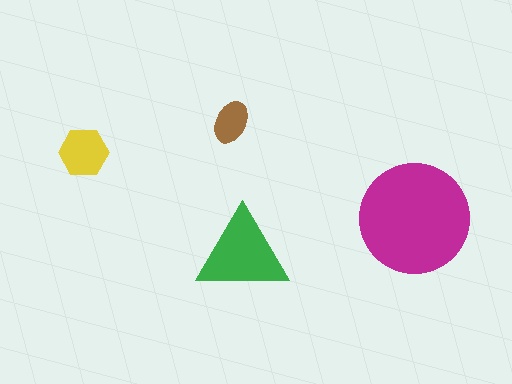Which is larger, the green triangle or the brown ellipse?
The green triangle.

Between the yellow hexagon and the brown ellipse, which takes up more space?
The yellow hexagon.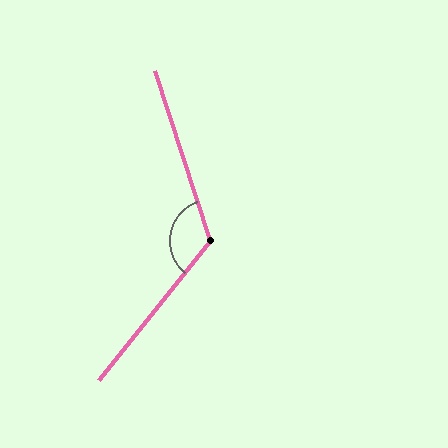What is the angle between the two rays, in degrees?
Approximately 123 degrees.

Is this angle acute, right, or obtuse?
It is obtuse.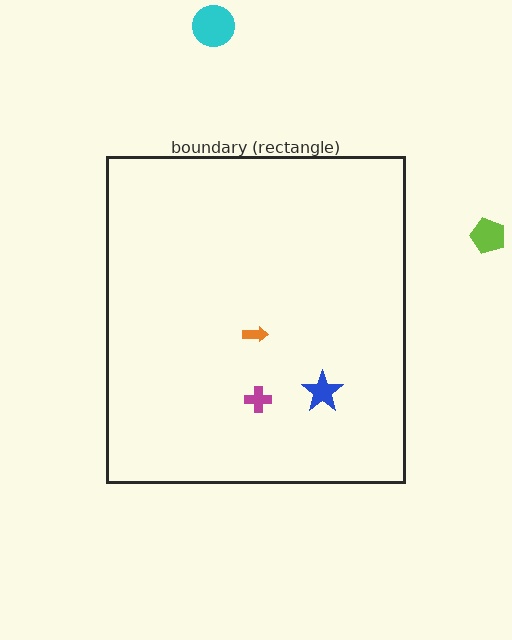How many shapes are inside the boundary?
3 inside, 2 outside.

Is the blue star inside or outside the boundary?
Inside.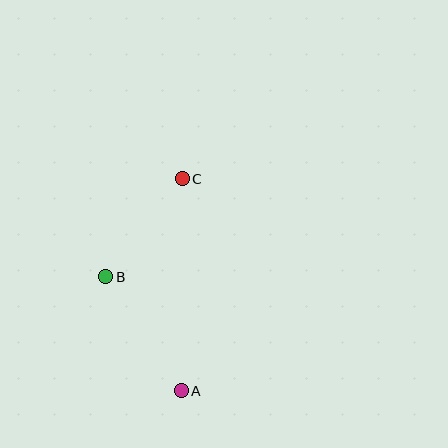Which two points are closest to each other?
Points B and C are closest to each other.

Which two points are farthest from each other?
Points A and C are farthest from each other.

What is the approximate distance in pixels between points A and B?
The distance between A and B is approximately 136 pixels.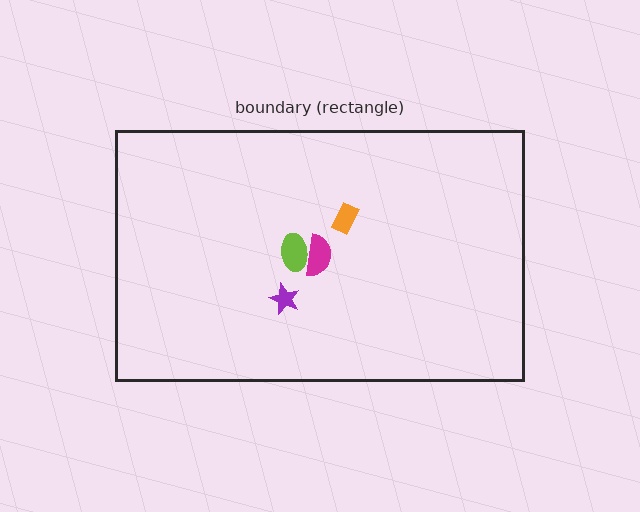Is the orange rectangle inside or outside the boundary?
Inside.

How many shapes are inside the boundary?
4 inside, 0 outside.